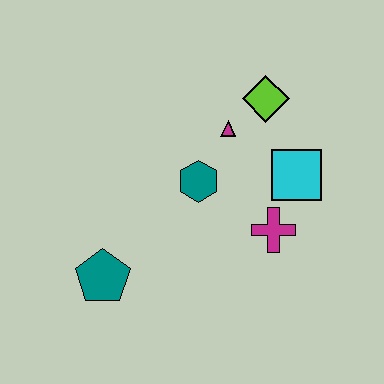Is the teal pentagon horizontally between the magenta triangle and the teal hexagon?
No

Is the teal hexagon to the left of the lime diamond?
Yes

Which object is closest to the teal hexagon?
The magenta triangle is closest to the teal hexagon.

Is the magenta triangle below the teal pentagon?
No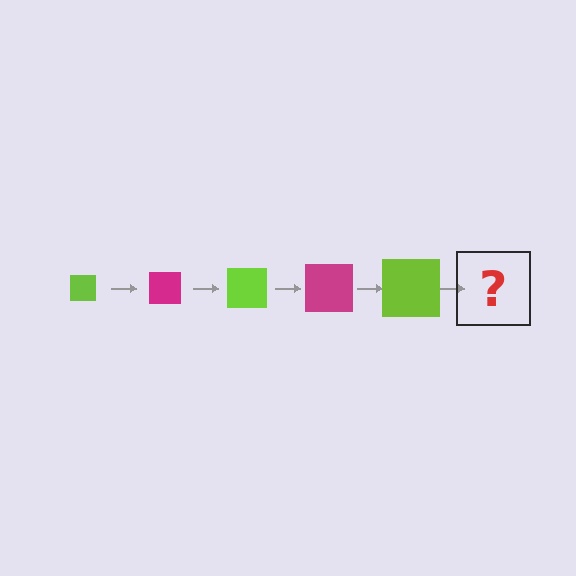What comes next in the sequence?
The next element should be a magenta square, larger than the previous one.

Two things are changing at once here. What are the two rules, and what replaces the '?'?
The two rules are that the square grows larger each step and the color cycles through lime and magenta. The '?' should be a magenta square, larger than the previous one.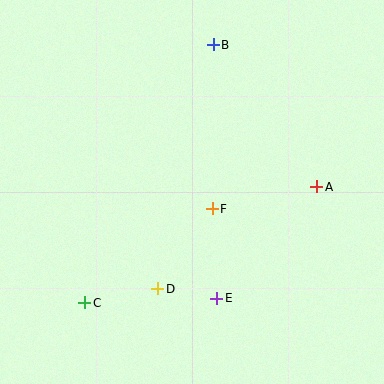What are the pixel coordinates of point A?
Point A is at (317, 187).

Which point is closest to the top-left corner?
Point B is closest to the top-left corner.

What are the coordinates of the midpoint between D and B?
The midpoint between D and B is at (186, 167).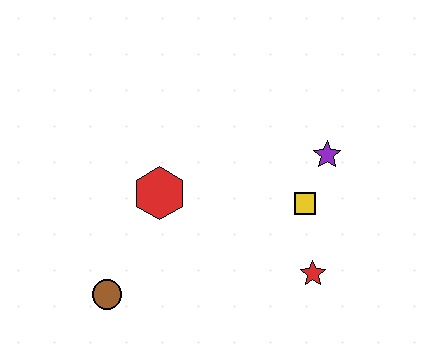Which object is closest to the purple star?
The yellow square is closest to the purple star.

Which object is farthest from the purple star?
The brown circle is farthest from the purple star.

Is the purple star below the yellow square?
No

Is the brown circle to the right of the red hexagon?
No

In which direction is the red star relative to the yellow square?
The red star is below the yellow square.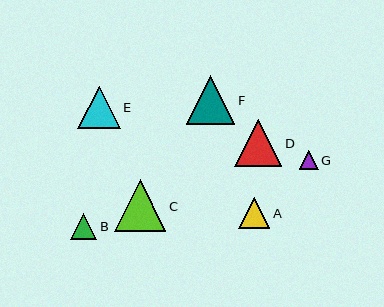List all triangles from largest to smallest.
From largest to smallest: C, F, D, E, A, B, G.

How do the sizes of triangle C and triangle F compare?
Triangle C and triangle F are approximately the same size.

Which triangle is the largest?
Triangle C is the largest with a size of approximately 51 pixels.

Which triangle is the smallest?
Triangle G is the smallest with a size of approximately 19 pixels.